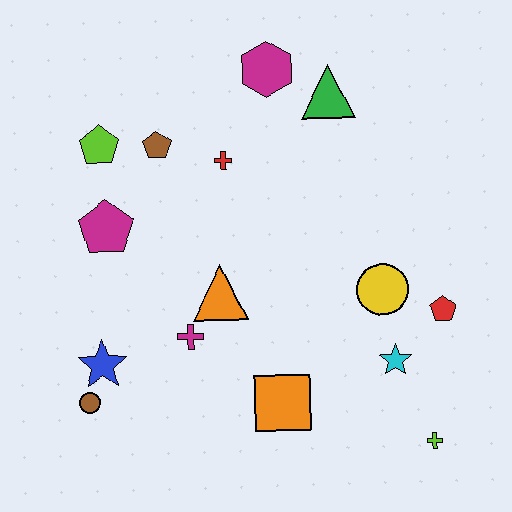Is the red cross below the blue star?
No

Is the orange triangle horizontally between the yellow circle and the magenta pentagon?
Yes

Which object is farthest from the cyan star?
The lime pentagon is farthest from the cyan star.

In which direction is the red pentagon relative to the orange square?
The red pentagon is to the right of the orange square.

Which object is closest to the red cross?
The brown pentagon is closest to the red cross.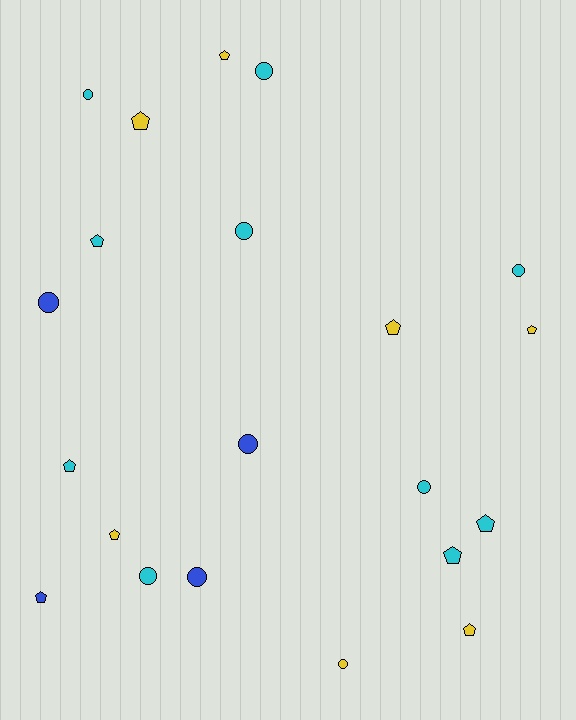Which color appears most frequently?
Cyan, with 10 objects.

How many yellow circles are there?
There is 1 yellow circle.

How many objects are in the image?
There are 21 objects.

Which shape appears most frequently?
Pentagon, with 11 objects.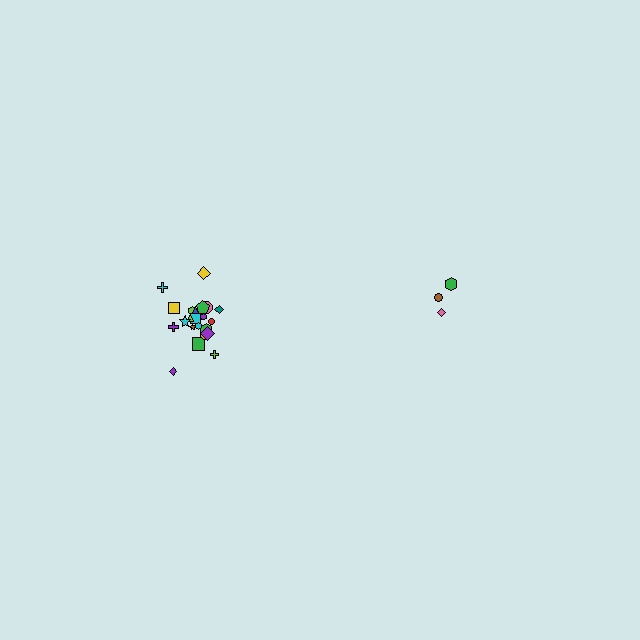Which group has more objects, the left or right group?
The left group.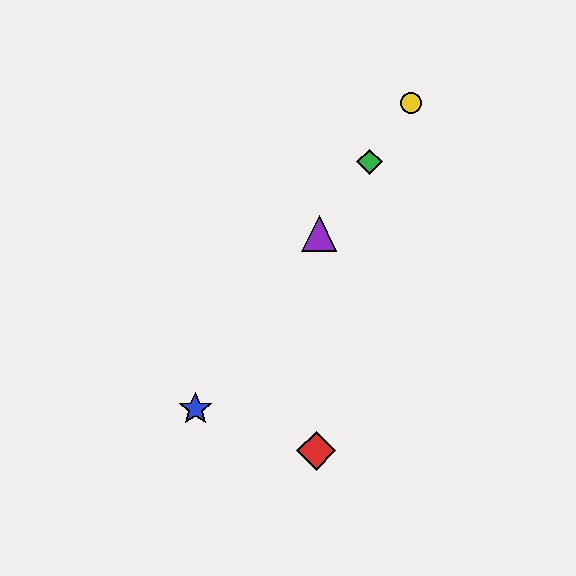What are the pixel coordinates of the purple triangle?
The purple triangle is at (319, 233).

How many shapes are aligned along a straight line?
4 shapes (the blue star, the green diamond, the yellow circle, the purple triangle) are aligned along a straight line.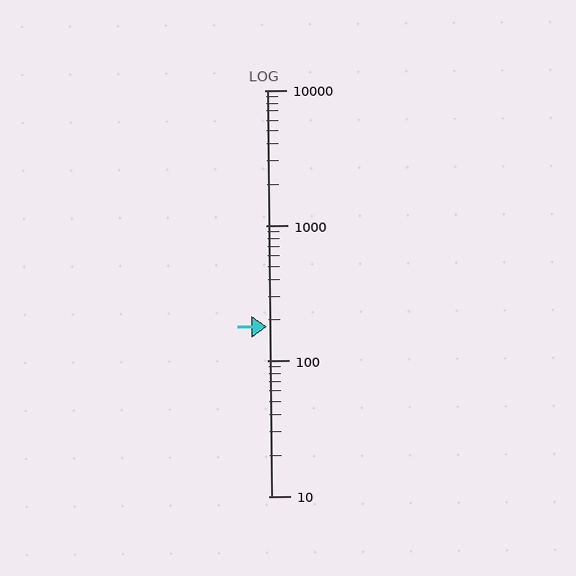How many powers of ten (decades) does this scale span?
The scale spans 3 decades, from 10 to 10000.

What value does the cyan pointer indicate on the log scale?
The pointer indicates approximately 180.